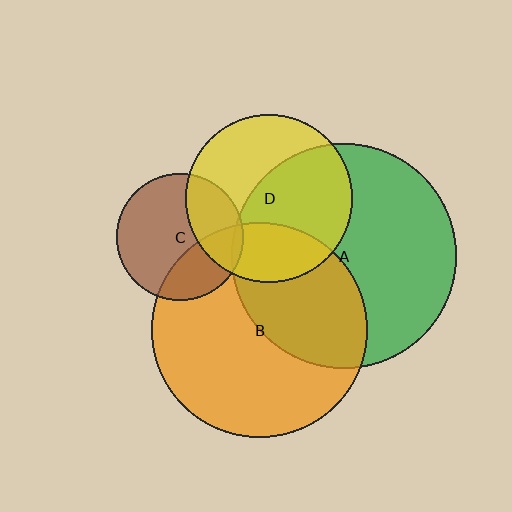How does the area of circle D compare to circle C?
Approximately 1.7 times.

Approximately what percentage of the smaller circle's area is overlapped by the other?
Approximately 30%.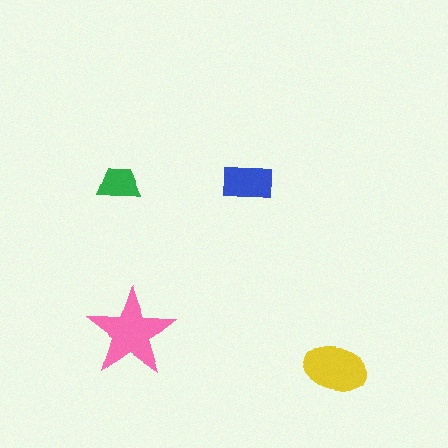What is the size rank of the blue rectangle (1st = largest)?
3rd.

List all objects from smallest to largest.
The green trapezoid, the blue rectangle, the yellow ellipse, the pink star.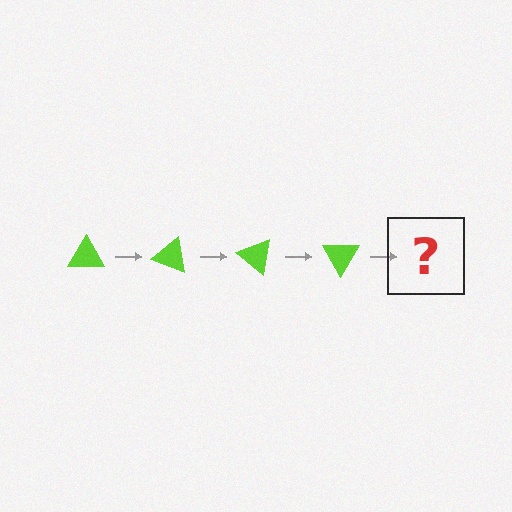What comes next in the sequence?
The next element should be a lime triangle rotated 80 degrees.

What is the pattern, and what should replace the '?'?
The pattern is that the triangle rotates 20 degrees each step. The '?' should be a lime triangle rotated 80 degrees.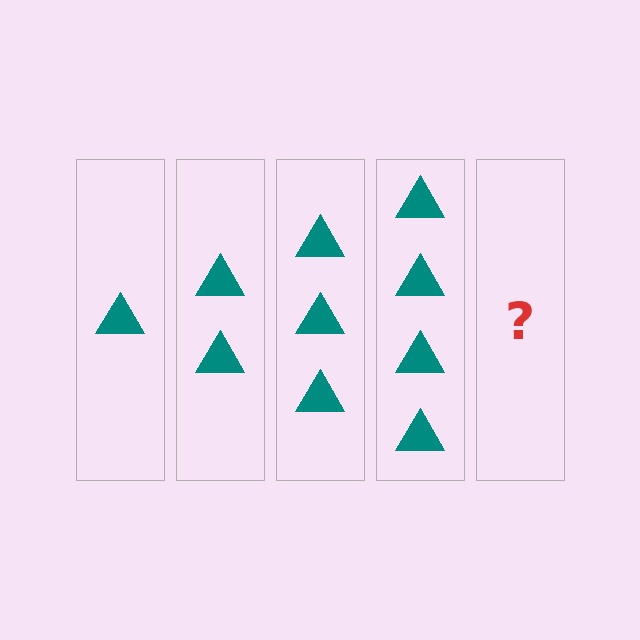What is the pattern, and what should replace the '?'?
The pattern is that each step adds one more triangle. The '?' should be 5 triangles.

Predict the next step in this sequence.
The next step is 5 triangles.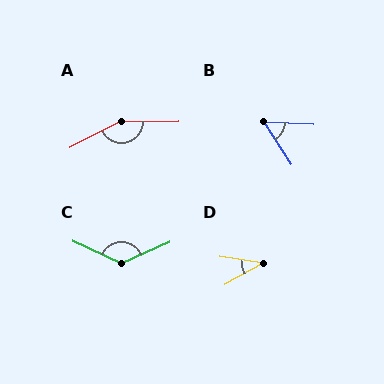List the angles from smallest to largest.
D (37°), B (55°), C (131°), A (154°).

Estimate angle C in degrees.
Approximately 131 degrees.